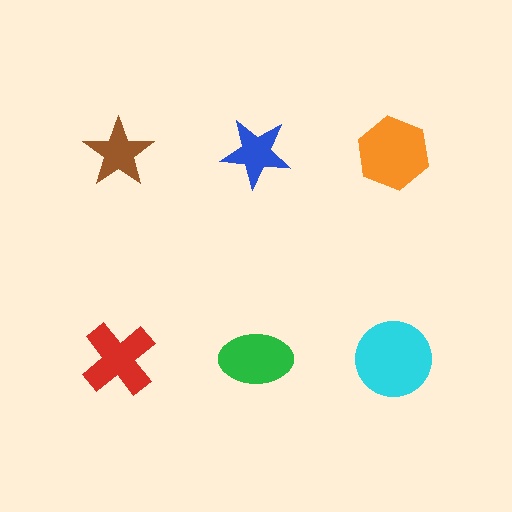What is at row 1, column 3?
An orange hexagon.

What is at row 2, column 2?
A green ellipse.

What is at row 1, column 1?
A brown star.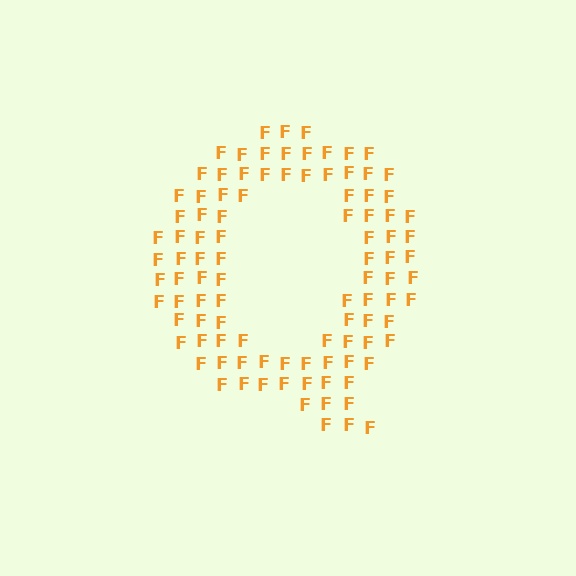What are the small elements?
The small elements are letter F's.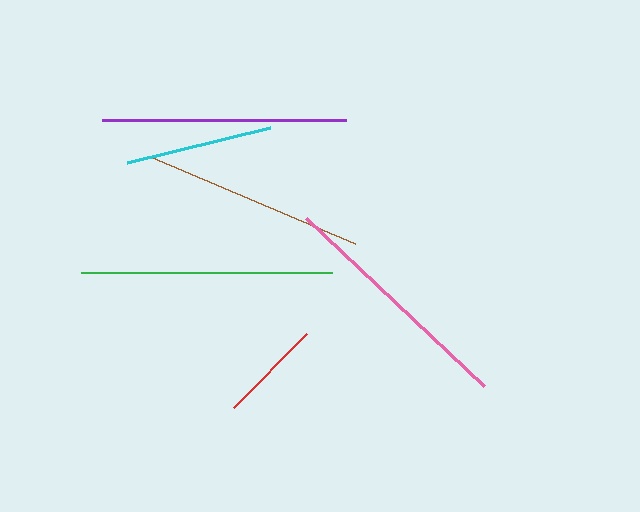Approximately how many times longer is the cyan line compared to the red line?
The cyan line is approximately 1.4 times the length of the red line.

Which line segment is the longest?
The green line is the longest at approximately 252 pixels.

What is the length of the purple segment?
The purple segment is approximately 244 pixels long.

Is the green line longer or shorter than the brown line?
The green line is longer than the brown line.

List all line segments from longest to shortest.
From longest to shortest: green, pink, purple, brown, cyan, red.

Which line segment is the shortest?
The red line is the shortest at approximately 104 pixels.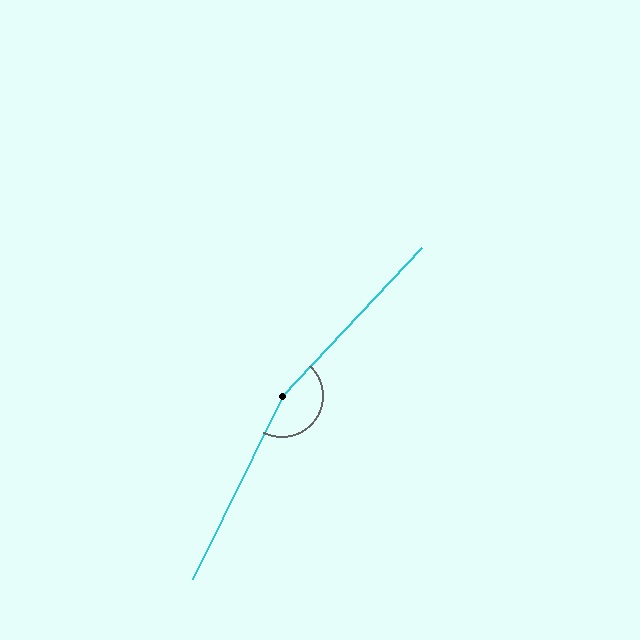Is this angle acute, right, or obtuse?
It is obtuse.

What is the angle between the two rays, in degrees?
Approximately 163 degrees.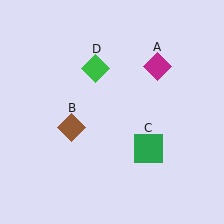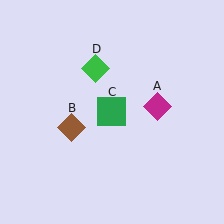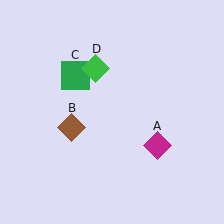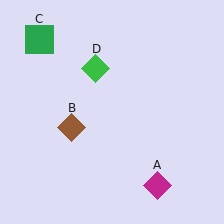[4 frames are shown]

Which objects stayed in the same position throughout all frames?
Brown diamond (object B) and green diamond (object D) remained stationary.